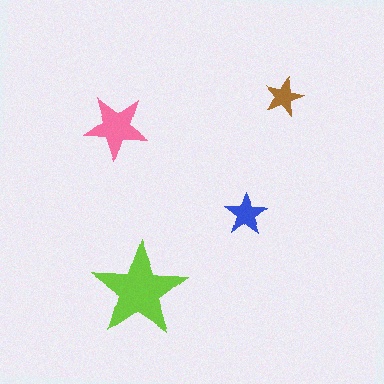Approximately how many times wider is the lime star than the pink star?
About 1.5 times wider.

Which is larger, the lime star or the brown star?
The lime one.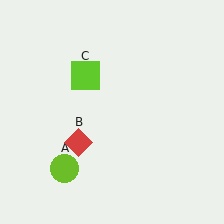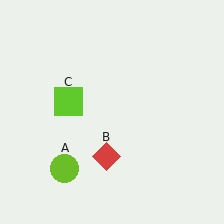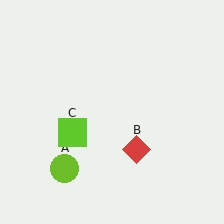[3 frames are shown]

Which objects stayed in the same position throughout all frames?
Lime circle (object A) remained stationary.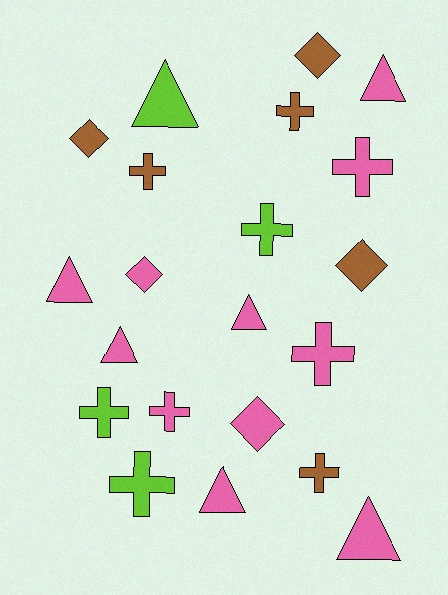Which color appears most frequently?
Pink, with 11 objects.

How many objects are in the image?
There are 21 objects.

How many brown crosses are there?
There are 3 brown crosses.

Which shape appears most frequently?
Cross, with 9 objects.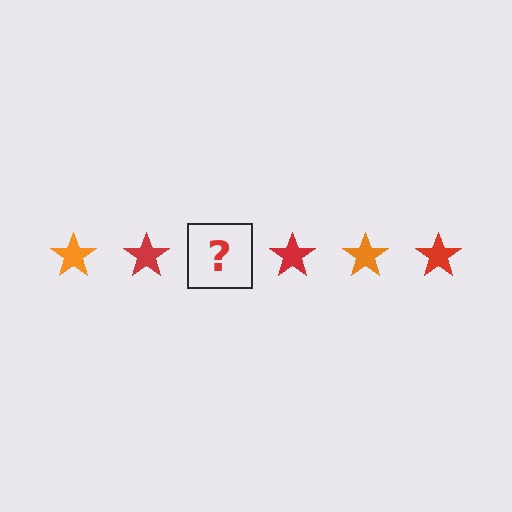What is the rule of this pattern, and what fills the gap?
The rule is that the pattern cycles through orange, red stars. The gap should be filled with an orange star.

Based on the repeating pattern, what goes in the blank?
The blank should be an orange star.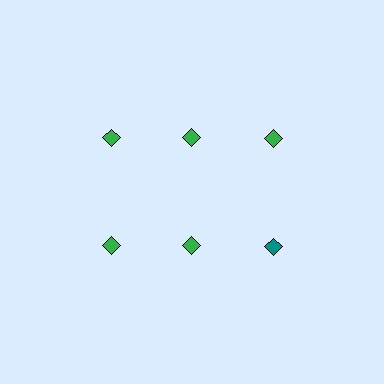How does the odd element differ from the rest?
It has a different color: teal instead of green.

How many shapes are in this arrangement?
There are 6 shapes arranged in a grid pattern.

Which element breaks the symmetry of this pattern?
The teal diamond in the second row, center column breaks the symmetry. All other shapes are green diamonds.